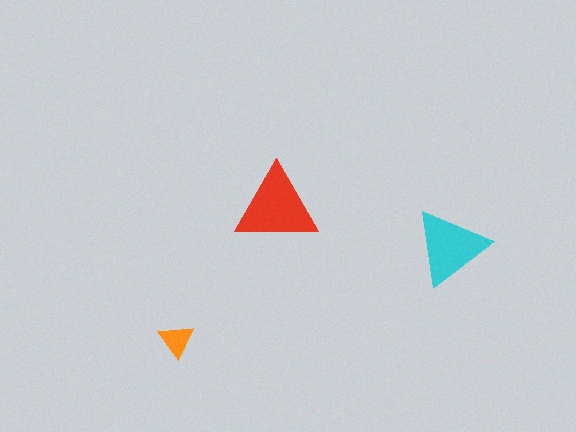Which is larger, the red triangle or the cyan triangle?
The red one.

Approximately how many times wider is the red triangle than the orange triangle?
About 2.5 times wider.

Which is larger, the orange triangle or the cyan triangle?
The cyan one.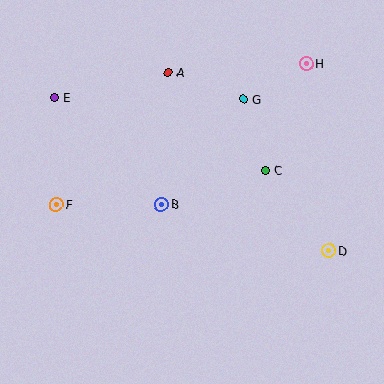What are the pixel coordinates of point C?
Point C is at (265, 170).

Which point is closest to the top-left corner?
Point E is closest to the top-left corner.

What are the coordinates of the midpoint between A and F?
The midpoint between A and F is at (112, 139).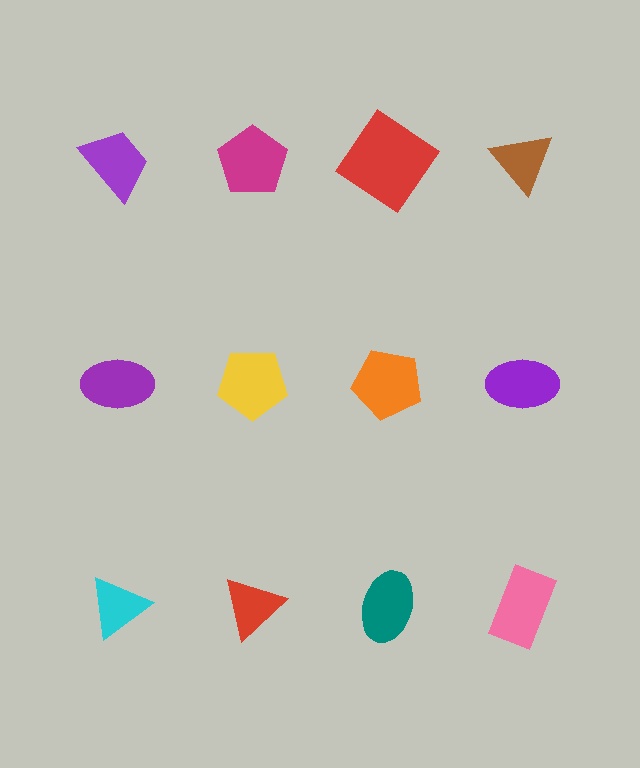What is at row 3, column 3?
A teal ellipse.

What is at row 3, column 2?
A red triangle.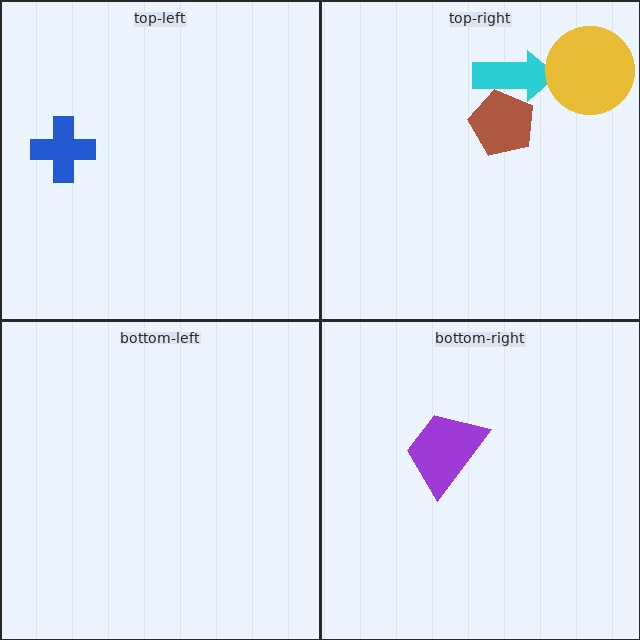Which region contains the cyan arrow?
The top-right region.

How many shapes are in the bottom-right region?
1.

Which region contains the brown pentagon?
The top-right region.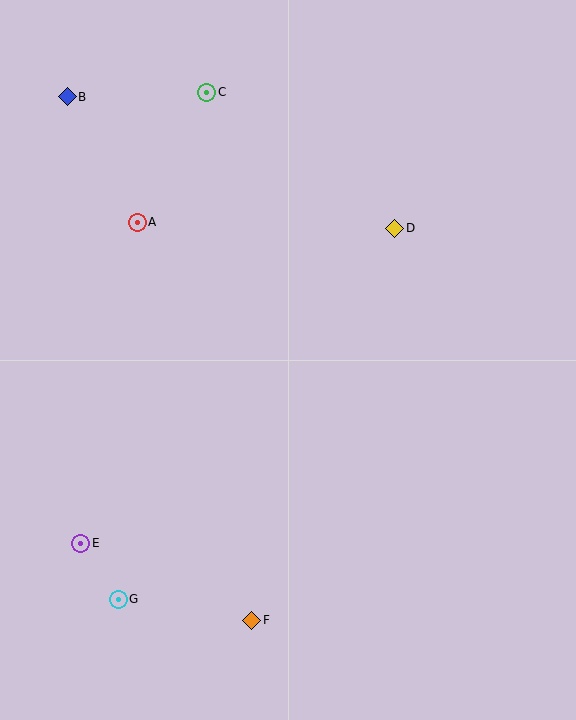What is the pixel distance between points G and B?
The distance between G and B is 505 pixels.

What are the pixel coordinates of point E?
Point E is at (81, 543).